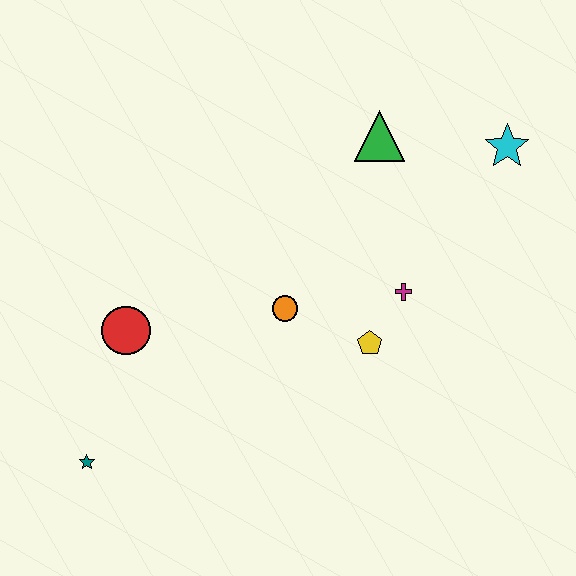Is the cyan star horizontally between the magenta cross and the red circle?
No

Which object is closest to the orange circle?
The yellow pentagon is closest to the orange circle.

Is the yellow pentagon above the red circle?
No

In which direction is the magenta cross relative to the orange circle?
The magenta cross is to the right of the orange circle.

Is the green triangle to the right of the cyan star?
No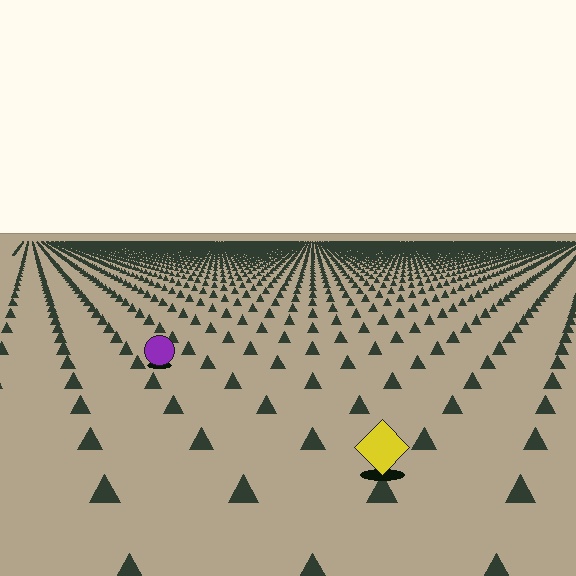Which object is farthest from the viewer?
The purple circle is farthest from the viewer. It appears smaller and the ground texture around it is denser.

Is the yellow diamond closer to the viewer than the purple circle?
Yes. The yellow diamond is closer — you can tell from the texture gradient: the ground texture is coarser near it.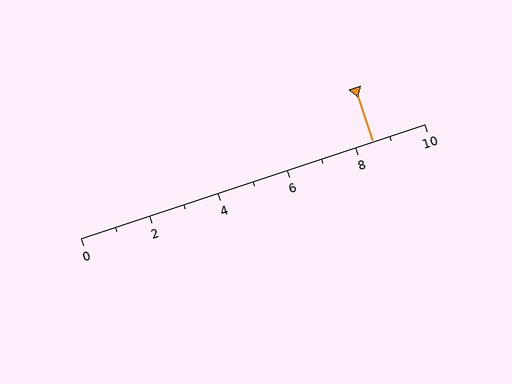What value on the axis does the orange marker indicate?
The marker indicates approximately 8.5.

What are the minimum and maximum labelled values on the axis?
The axis runs from 0 to 10.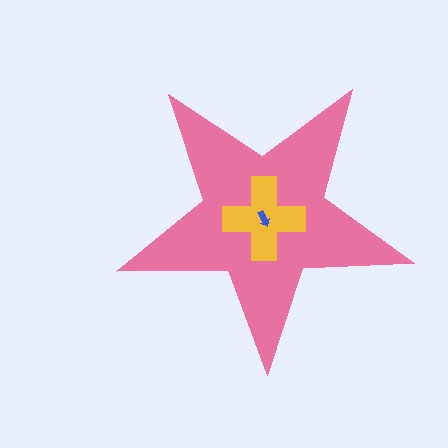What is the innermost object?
The blue arrow.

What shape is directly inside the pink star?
The yellow cross.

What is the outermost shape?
The pink star.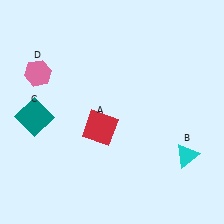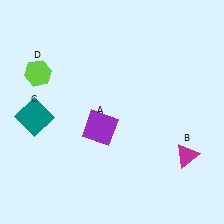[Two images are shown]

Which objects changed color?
A changed from red to purple. B changed from cyan to magenta. D changed from pink to lime.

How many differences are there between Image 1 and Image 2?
There are 3 differences between the two images.